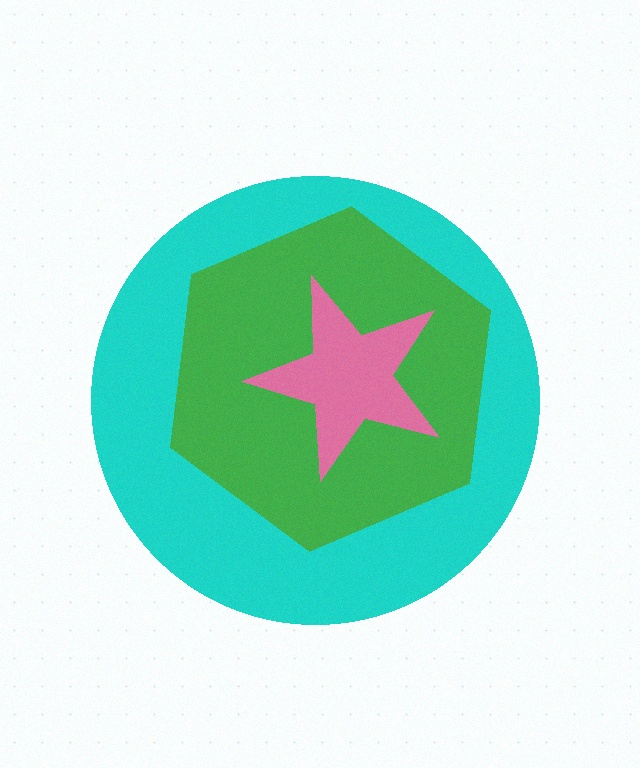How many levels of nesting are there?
3.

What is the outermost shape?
The cyan circle.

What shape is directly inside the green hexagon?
The pink star.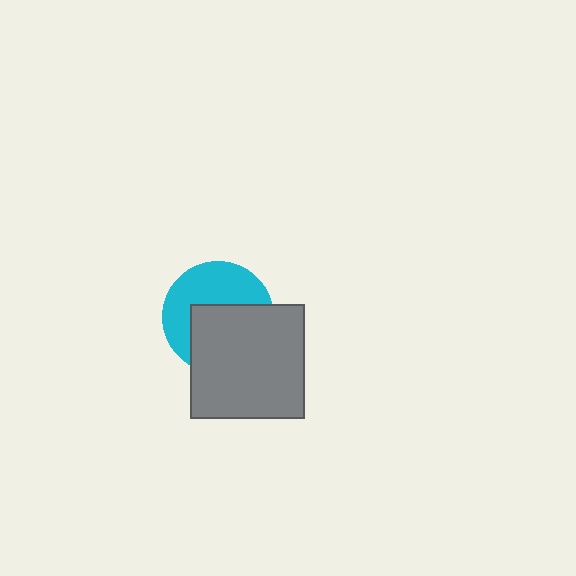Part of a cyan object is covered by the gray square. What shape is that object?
It is a circle.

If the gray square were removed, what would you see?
You would see the complete cyan circle.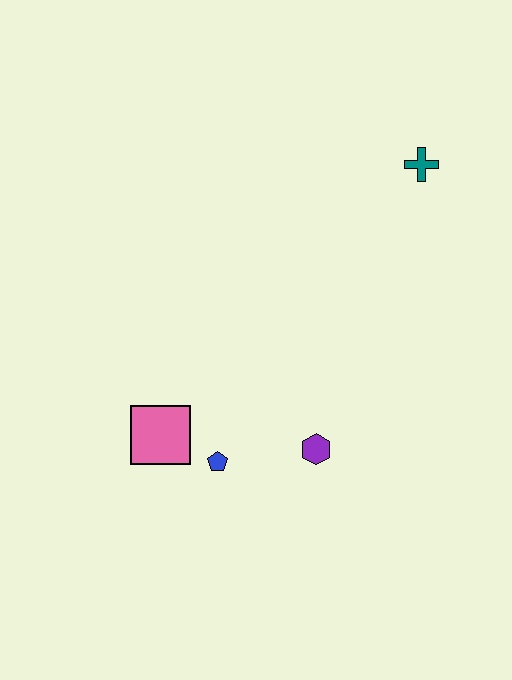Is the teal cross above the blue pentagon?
Yes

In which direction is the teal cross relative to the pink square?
The teal cross is above the pink square.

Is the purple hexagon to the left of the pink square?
No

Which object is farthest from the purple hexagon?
The teal cross is farthest from the purple hexagon.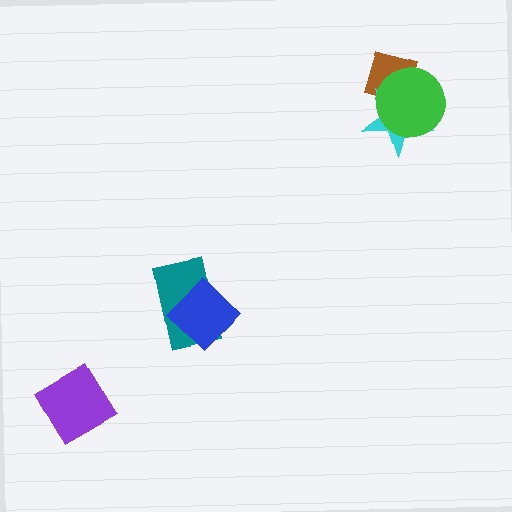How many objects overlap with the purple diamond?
0 objects overlap with the purple diamond.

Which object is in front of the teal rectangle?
The blue diamond is in front of the teal rectangle.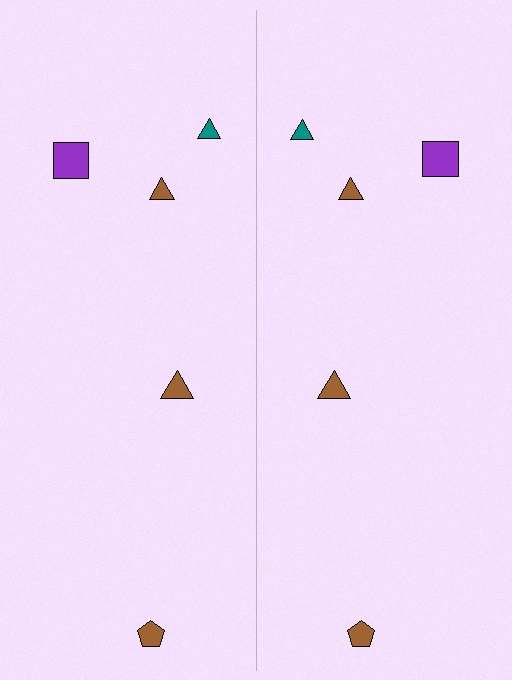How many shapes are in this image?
There are 10 shapes in this image.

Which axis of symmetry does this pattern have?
The pattern has a vertical axis of symmetry running through the center of the image.